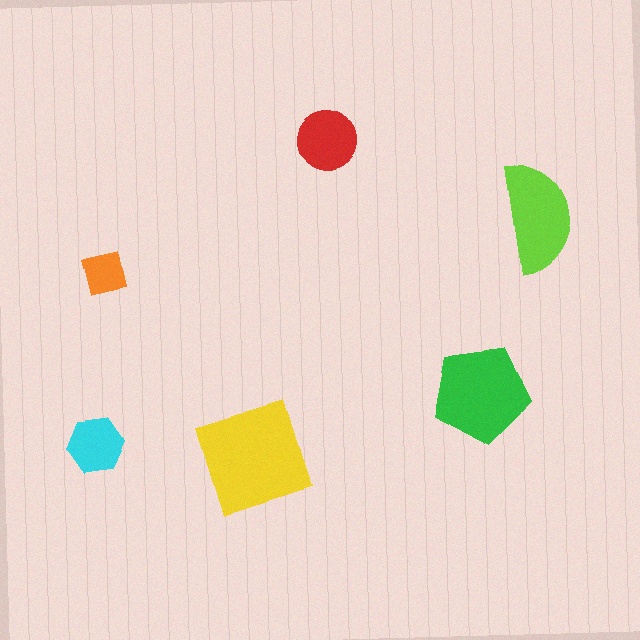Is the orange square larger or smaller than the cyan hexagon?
Smaller.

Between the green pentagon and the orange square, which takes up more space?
The green pentagon.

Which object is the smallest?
The orange square.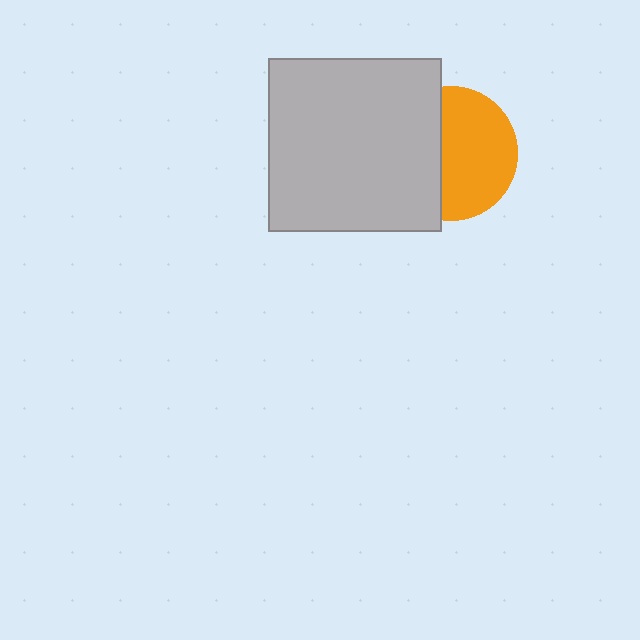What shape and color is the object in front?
The object in front is a light gray square.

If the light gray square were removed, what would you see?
You would see the complete orange circle.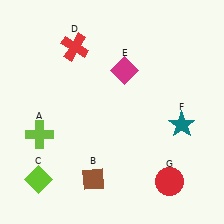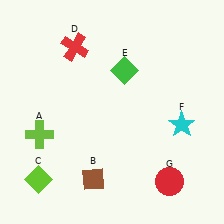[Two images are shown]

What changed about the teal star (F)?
In Image 1, F is teal. In Image 2, it changed to cyan.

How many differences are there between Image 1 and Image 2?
There are 2 differences between the two images.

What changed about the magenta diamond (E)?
In Image 1, E is magenta. In Image 2, it changed to green.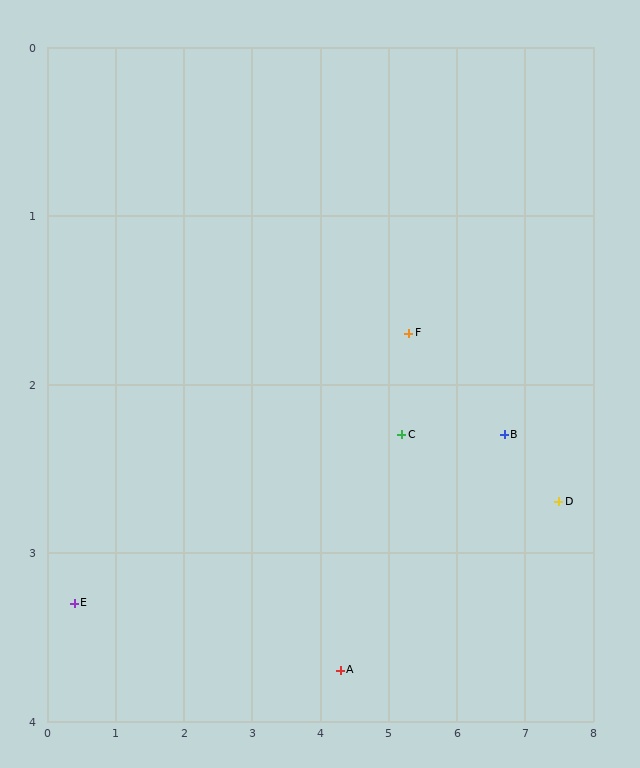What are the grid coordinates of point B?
Point B is at approximately (6.7, 2.3).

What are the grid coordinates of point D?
Point D is at approximately (7.5, 2.7).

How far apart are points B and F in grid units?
Points B and F are about 1.5 grid units apart.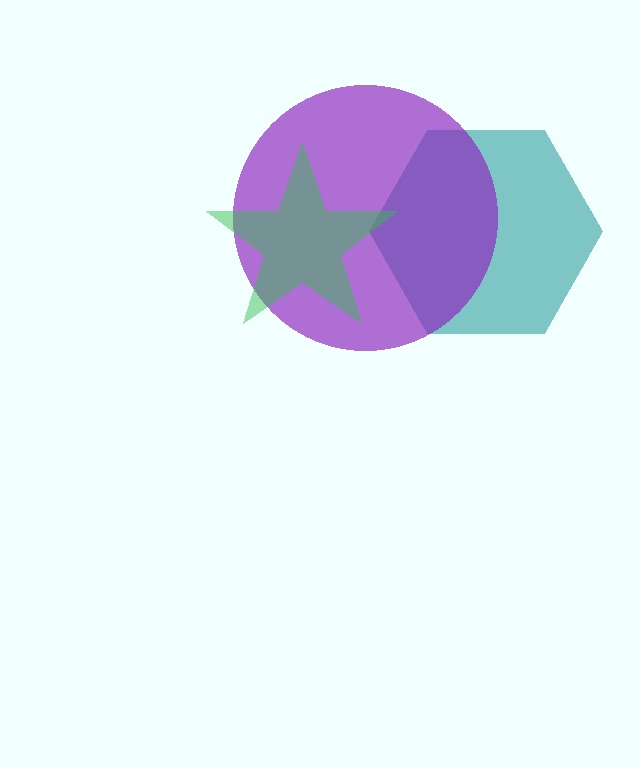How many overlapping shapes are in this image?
There are 3 overlapping shapes in the image.